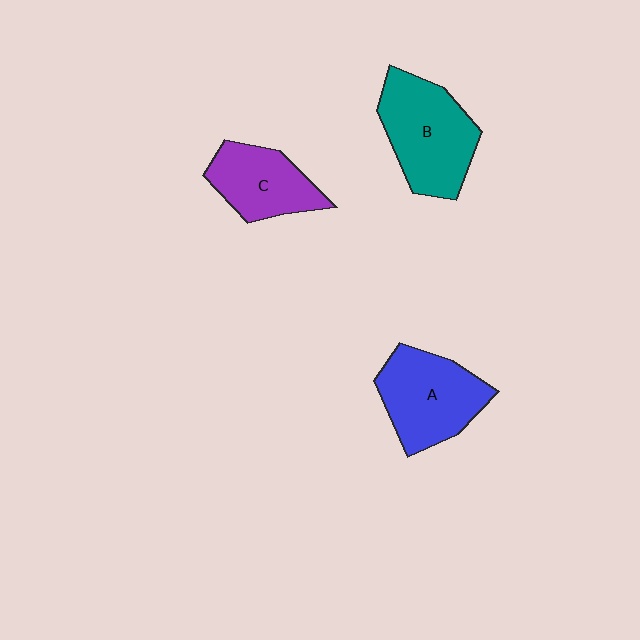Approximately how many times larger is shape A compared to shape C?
Approximately 1.3 times.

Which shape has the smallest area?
Shape C (purple).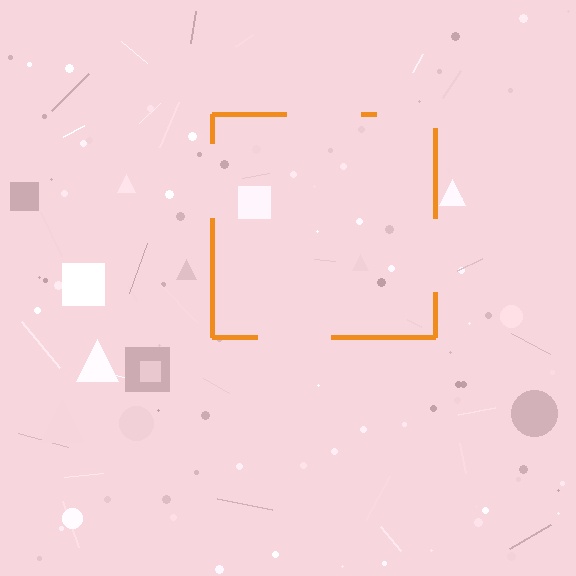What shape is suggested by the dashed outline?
The dashed outline suggests a square.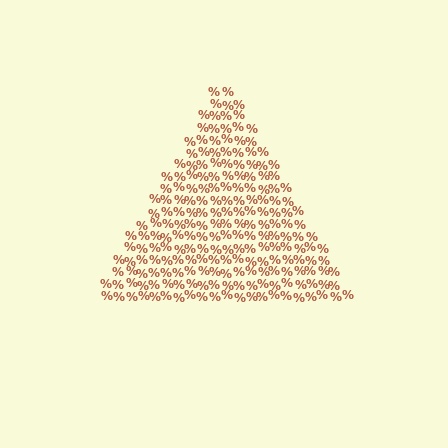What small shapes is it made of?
It is made of small percent signs.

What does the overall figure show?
The overall figure shows a triangle.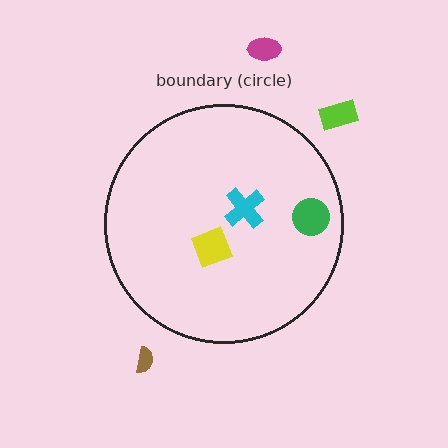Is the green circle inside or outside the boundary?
Inside.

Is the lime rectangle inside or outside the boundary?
Outside.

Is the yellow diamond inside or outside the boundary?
Inside.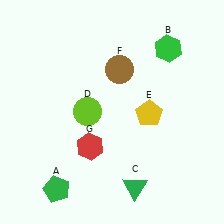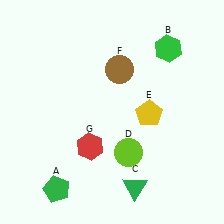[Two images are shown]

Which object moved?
The lime circle (D) moved down.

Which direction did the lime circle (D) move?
The lime circle (D) moved down.